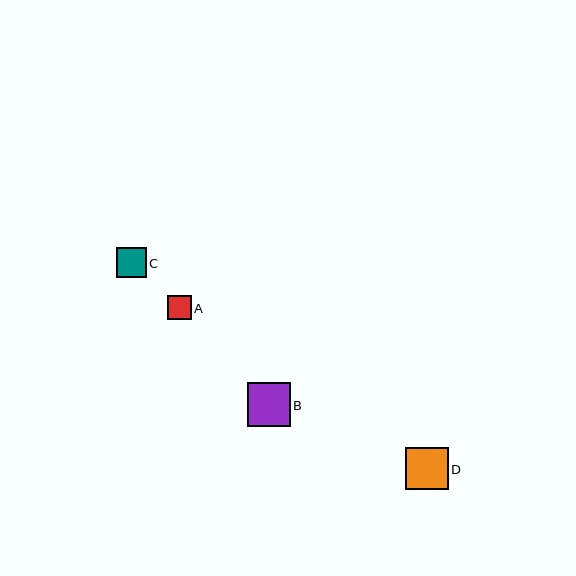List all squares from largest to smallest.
From largest to smallest: B, D, C, A.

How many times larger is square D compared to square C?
Square D is approximately 1.4 times the size of square C.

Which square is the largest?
Square B is the largest with a size of approximately 43 pixels.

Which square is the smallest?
Square A is the smallest with a size of approximately 24 pixels.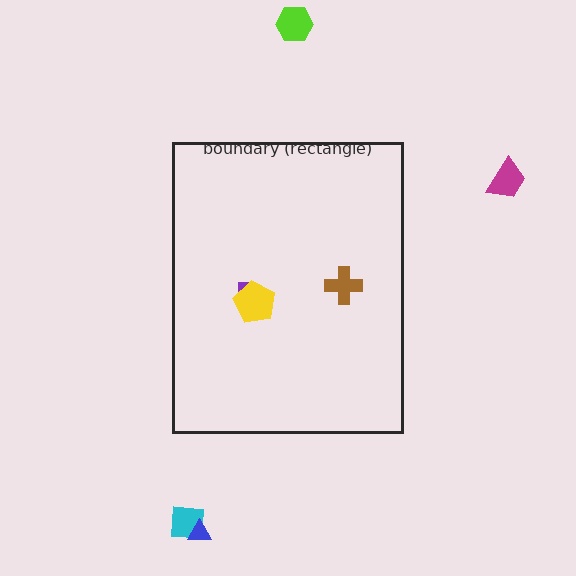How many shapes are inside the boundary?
3 inside, 4 outside.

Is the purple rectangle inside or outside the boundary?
Inside.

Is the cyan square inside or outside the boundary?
Outside.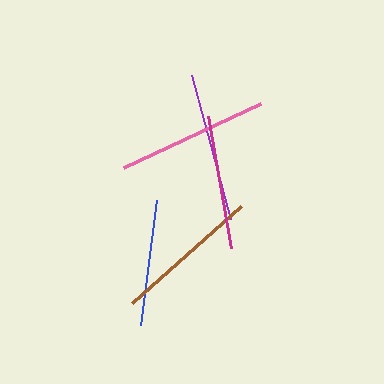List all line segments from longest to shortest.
From longest to shortest: pink, purple, brown, magenta, blue.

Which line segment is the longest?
The pink line is the longest at approximately 151 pixels.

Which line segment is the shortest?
The blue line is the shortest at approximately 126 pixels.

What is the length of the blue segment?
The blue segment is approximately 126 pixels long.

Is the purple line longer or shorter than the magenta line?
The purple line is longer than the magenta line.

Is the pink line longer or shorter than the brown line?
The pink line is longer than the brown line.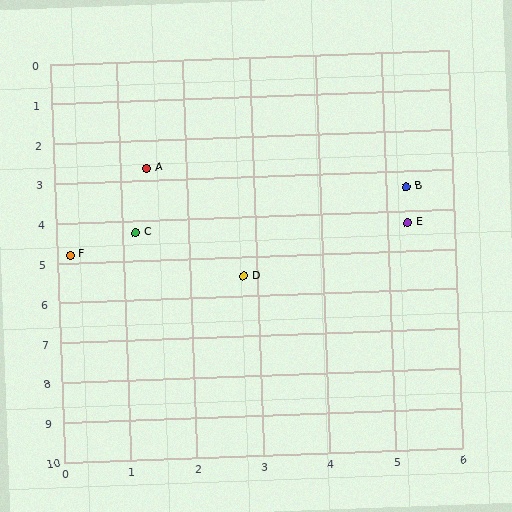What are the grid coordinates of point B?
Point B is at approximately (5.3, 3.4).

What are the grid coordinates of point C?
Point C is at approximately (1.2, 4.3).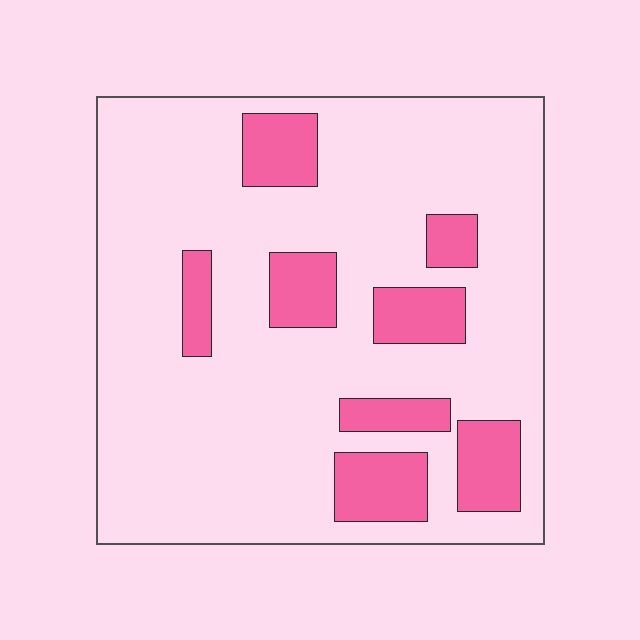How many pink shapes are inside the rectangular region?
8.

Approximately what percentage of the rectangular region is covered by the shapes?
Approximately 20%.